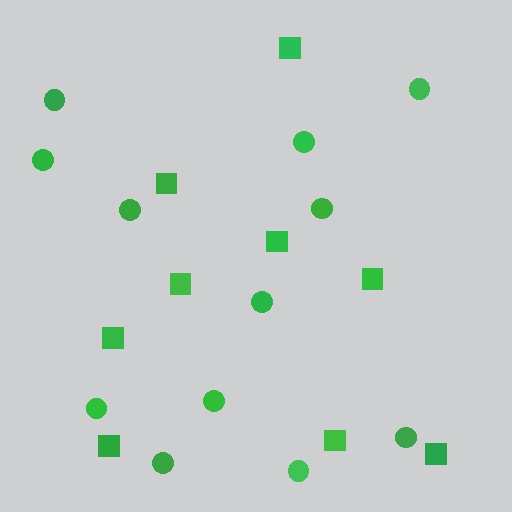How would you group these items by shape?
There are 2 groups: one group of circles (12) and one group of squares (9).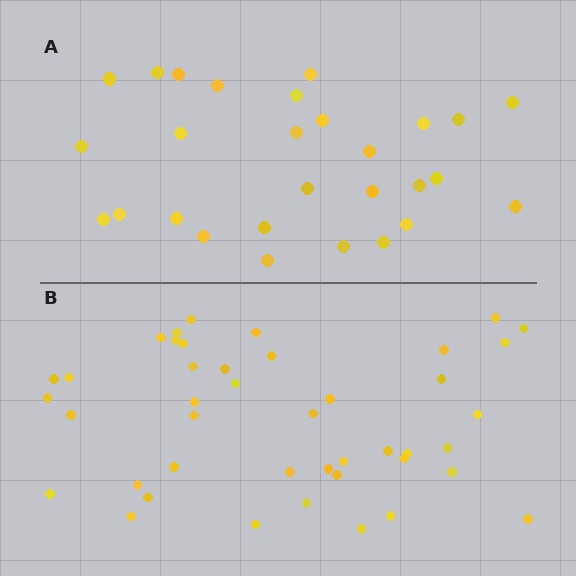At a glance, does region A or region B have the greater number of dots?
Region B (the bottom region) has more dots.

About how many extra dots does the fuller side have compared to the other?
Region B has approximately 15 more dots than region A.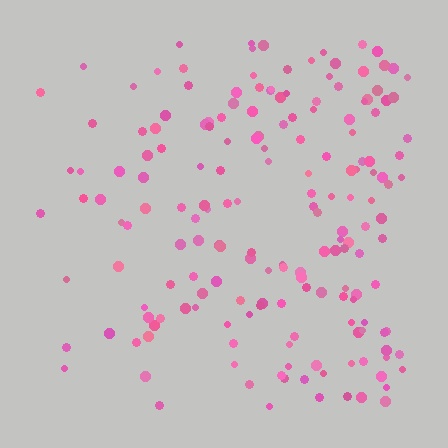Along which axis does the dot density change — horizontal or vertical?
Horizontal.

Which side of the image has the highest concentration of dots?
The right.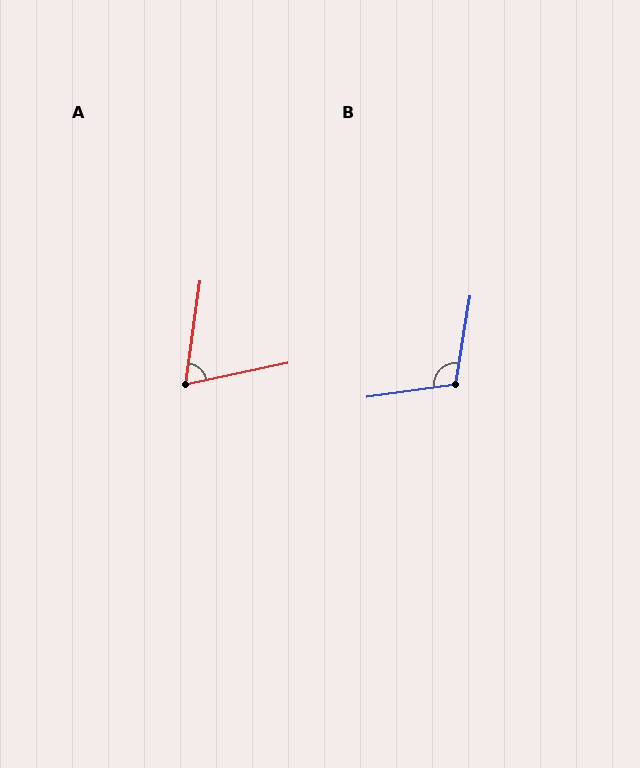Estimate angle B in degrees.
Approximately 108 degrees.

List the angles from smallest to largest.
A (71°), B (108°).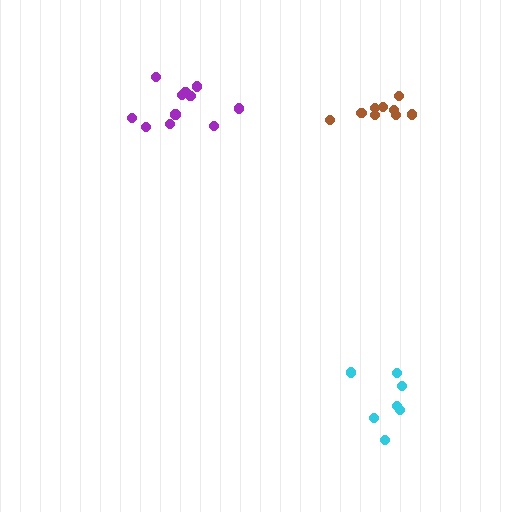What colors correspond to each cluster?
The clusters are colored: brown, cyan, purple.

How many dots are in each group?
Group 1: 9 dots, Group 2: 7 dots, Group 3: 11 dots (27 total).